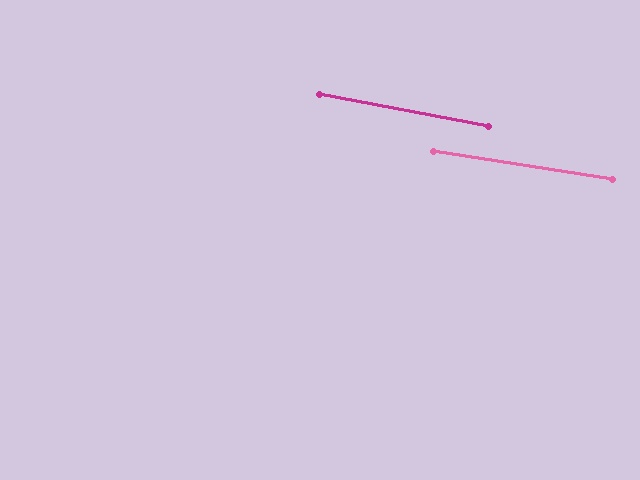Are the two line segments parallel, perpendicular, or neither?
Parallel — their directions differ by only 1.8°.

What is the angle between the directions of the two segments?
Approximately 2 degrees.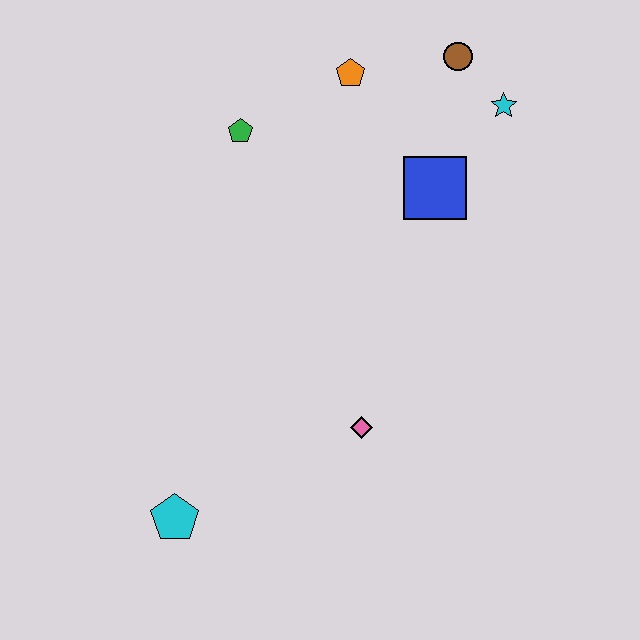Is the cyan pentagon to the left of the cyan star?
Yes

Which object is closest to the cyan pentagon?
The pink diamond is closest to the cyan pentagon.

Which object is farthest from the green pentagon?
The cyan pentagon is farthest from the green pentagon.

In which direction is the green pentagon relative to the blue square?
The green pentagon is to the left of the blue square.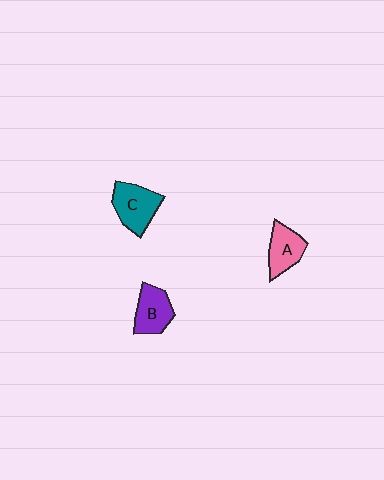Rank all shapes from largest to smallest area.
From largest to smallest: C (teal), B (purple), A (pink).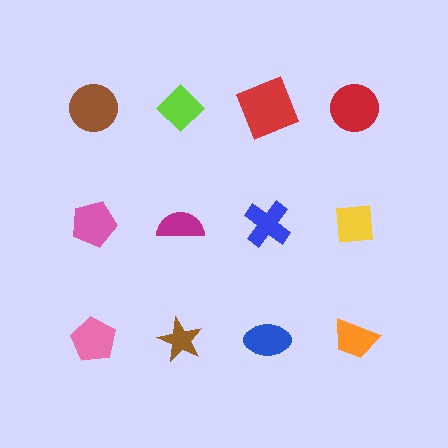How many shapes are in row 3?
4 shapes.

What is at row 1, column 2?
A lime diamond.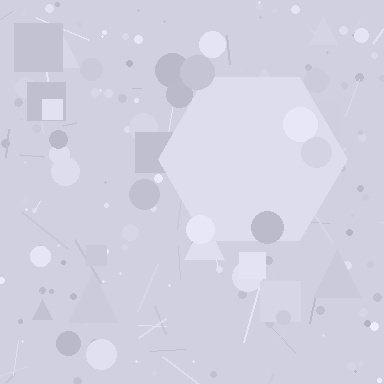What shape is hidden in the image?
A hexagon is hidden in the image.